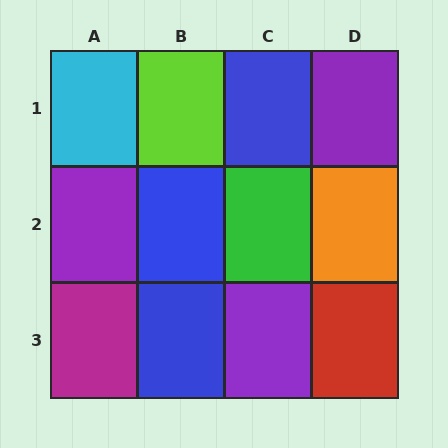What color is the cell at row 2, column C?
Green.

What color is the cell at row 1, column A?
Cyan.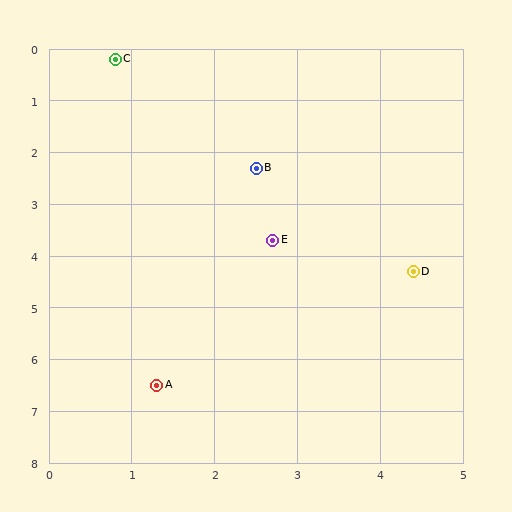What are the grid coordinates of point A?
Point A is at approximately (1.3, 6.5).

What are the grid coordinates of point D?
Point D is at approximately (4.4, 4.3).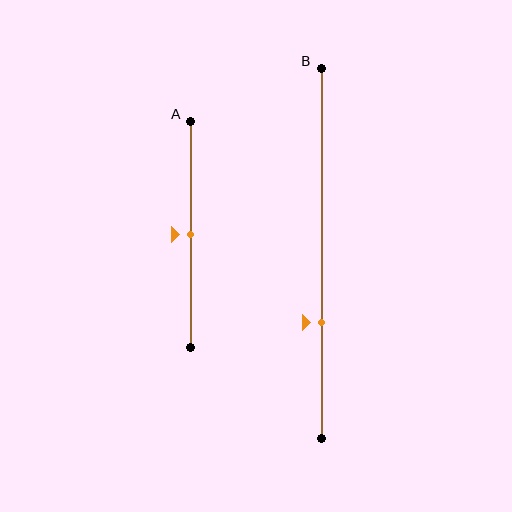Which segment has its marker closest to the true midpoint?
Segment A has its marker closest to the true midpoint.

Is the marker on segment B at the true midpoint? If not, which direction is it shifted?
No, the marker on segment B is shifted downward by about 19% of the segment length.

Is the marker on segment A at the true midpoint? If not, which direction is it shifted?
Yes, the marker on segment A is at the true midpoint.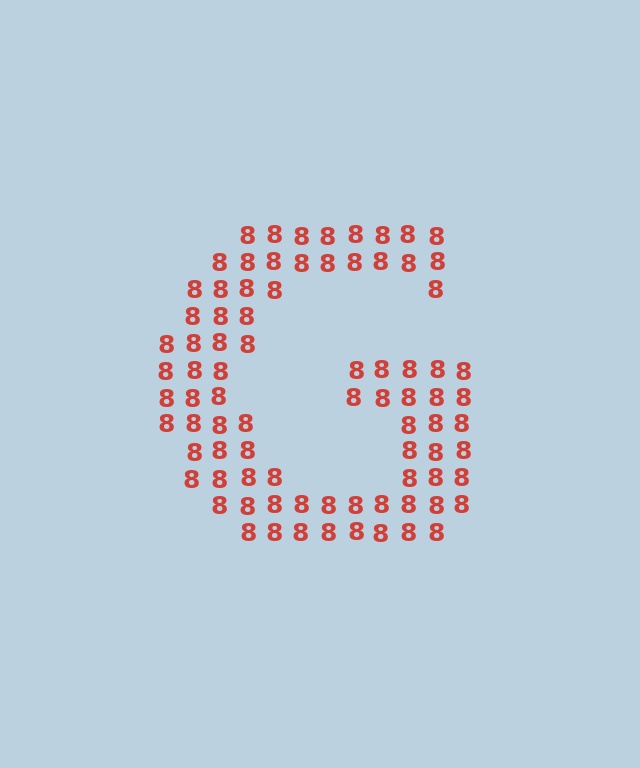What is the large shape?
The large shape is the letter G.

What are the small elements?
The small elements are digit 8's.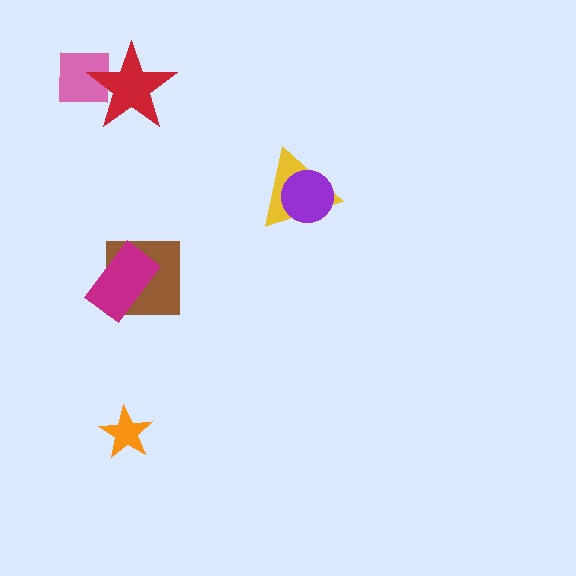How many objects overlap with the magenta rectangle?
1 object overlaps with the magenta rectangle.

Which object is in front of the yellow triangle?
The purple circle is in front of the yellow triangle.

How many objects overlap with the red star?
1 object overlaps with the red star.